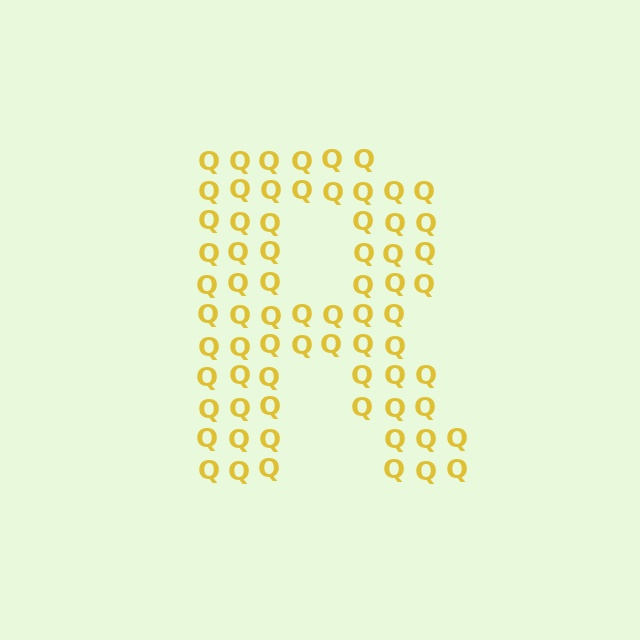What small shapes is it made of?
It is made of small letter Q's.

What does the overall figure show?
The overall figure shows the letter R.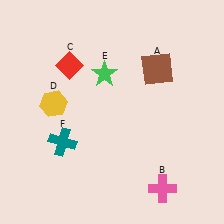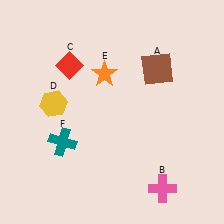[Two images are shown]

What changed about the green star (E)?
In Image 1, E is green. In Image 2, it changed to orange.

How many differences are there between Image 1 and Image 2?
There is 1 difference between the two images.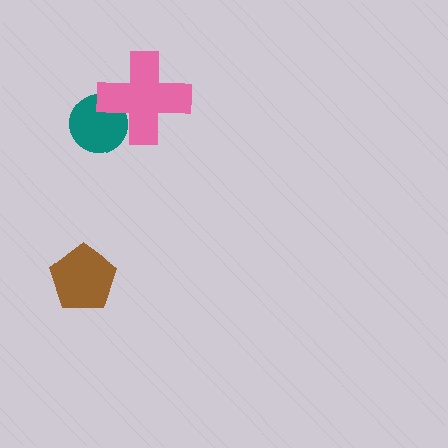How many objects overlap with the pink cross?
1 object overlaps with the pink cross.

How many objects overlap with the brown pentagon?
0 objects overlap with the brown pentagon.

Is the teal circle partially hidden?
Yes, it is partially covered by another shape.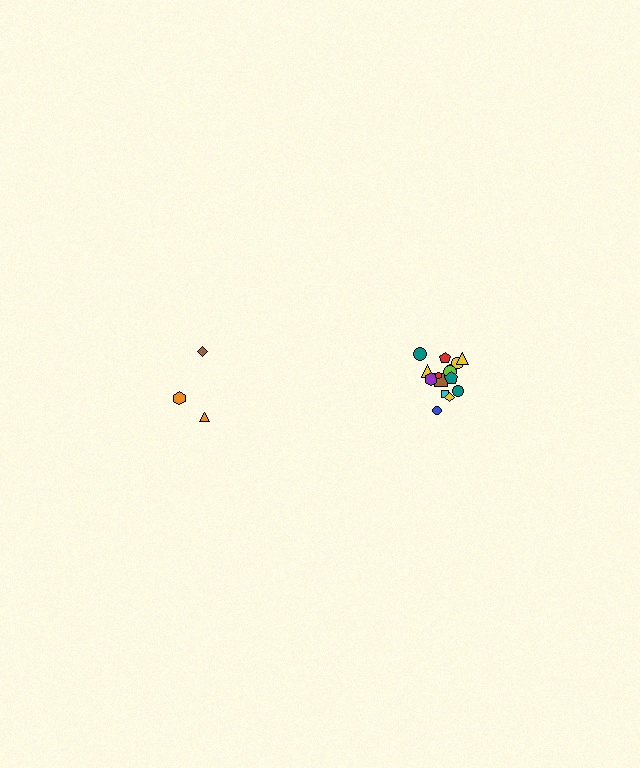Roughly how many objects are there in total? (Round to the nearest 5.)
Roughly 20 objects in total.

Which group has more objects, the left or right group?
The right group.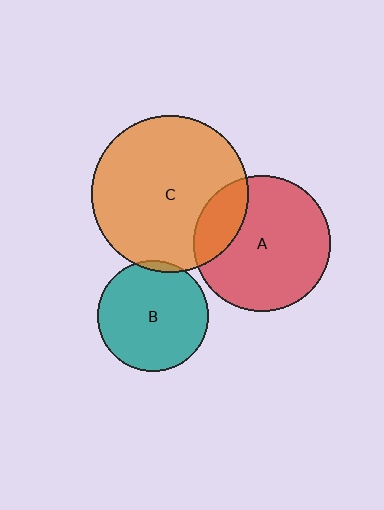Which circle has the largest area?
Circle C (orange).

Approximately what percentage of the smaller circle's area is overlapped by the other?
Approximately 20%.